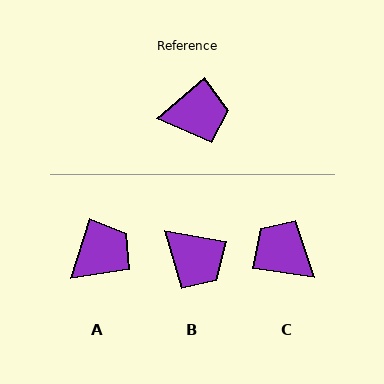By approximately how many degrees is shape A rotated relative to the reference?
Approximately 32 degrees counter-clockwise.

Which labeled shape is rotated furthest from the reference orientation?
C, about 132 degrees away.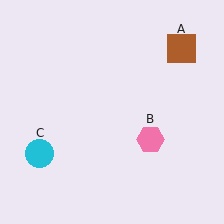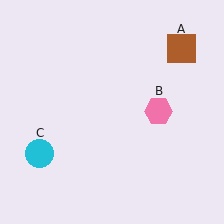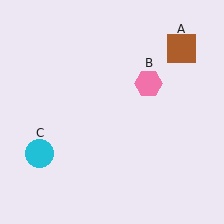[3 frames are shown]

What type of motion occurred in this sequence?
The pink hexagon (object B) rotated counterclockwise around the center of the scene.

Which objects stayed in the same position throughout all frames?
Brown square (object A) and cyan circle (object C) remained stationary.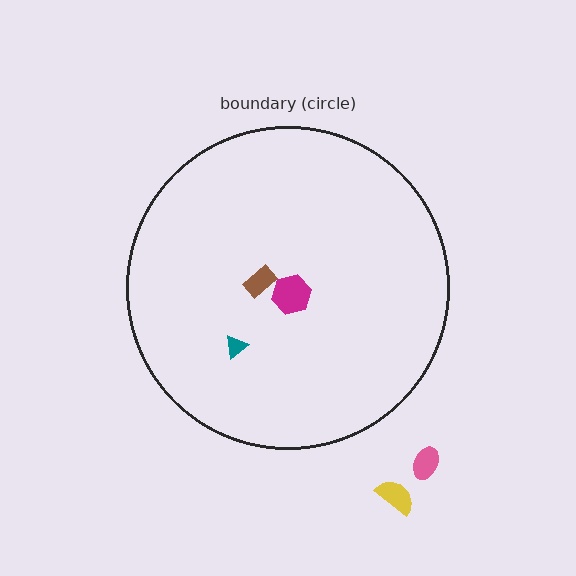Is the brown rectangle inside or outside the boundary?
Inside.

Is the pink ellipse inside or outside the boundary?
Outside.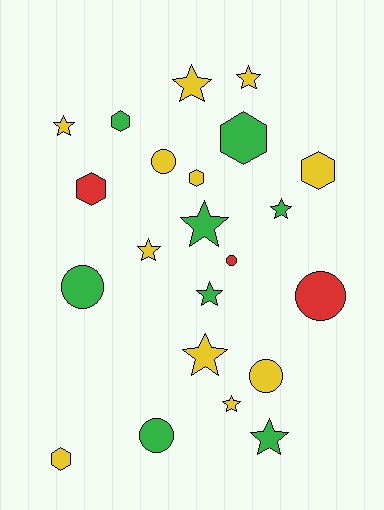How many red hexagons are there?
There is 1 red hexagon.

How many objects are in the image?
There are 22 objects.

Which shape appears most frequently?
Star, with 10 objects.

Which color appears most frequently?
Yellow, with 11 objects.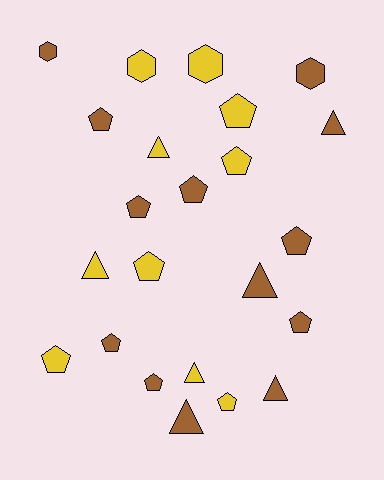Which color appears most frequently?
Brown, with 13 objects.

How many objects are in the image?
There are 23 objects.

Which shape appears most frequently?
Pentagon, with 12 objects.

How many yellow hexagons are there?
There are 2 yellow hexagons.